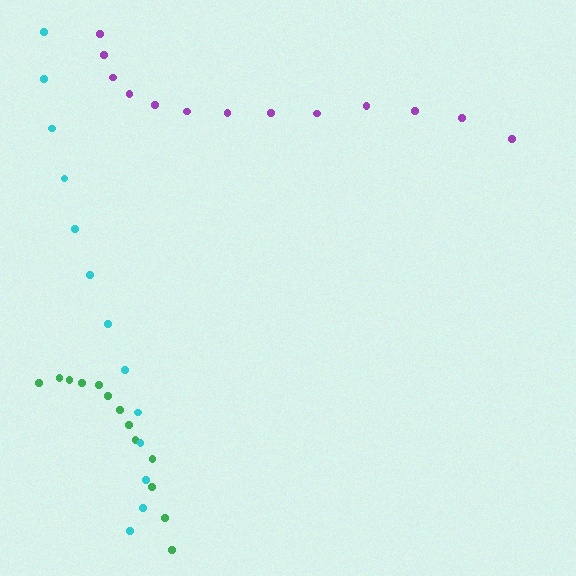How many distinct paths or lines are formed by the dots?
There are 3 distinct paths.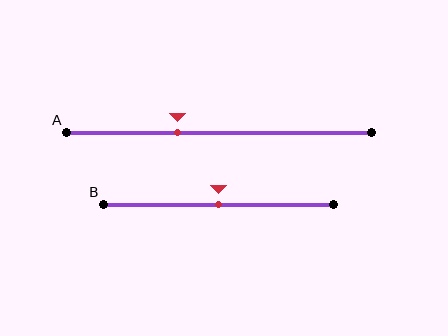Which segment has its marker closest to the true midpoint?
Segment B has its marker closest to the true midpoint.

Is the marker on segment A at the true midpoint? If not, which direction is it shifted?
No, the marker on segment A is shifted to the left by about 14% of the segment length.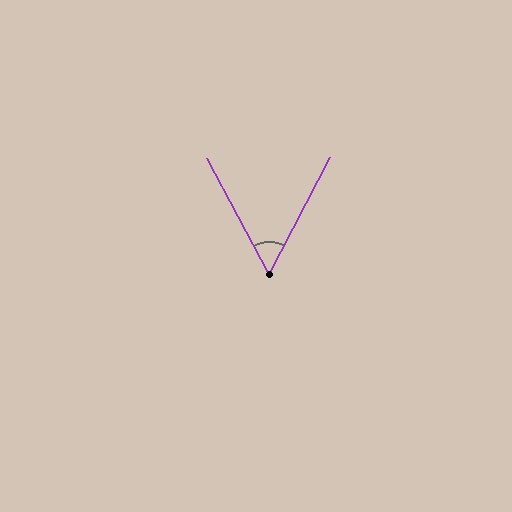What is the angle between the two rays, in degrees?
Approximately 56 degrees.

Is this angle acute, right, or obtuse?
It is acute.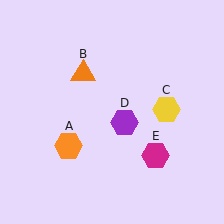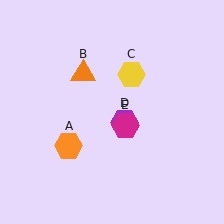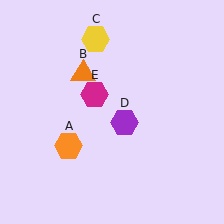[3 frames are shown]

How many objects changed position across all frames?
2 objects changed position: yellow hexagon (object C), magenta hexagon (object E).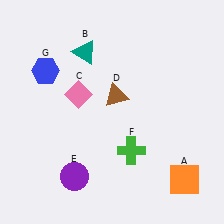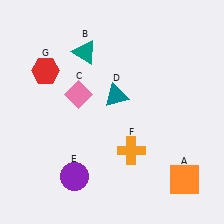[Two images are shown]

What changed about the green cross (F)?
In Image 1, F is green. In Image 2, it changed to orange.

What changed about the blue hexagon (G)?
In Image 1, G is blue. In Image 2, it changed to red.